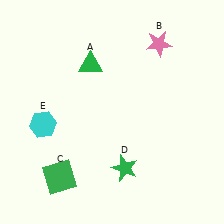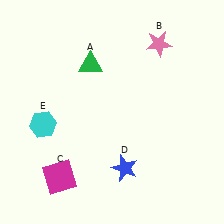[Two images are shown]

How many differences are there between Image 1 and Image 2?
There are 2 differences between the two images.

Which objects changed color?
C changed from green to magenta. D changed from green to blue.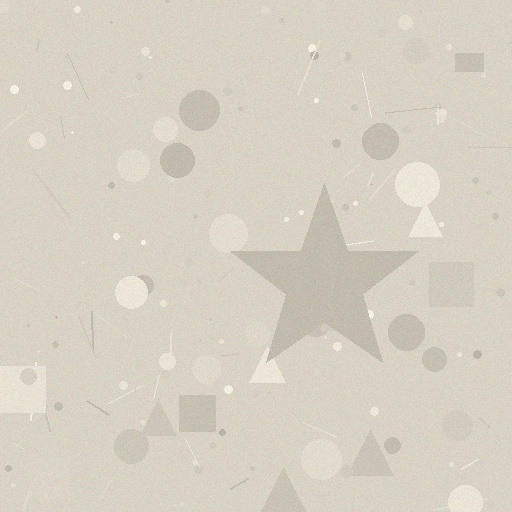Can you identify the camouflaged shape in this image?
The camouflaged shape is a star.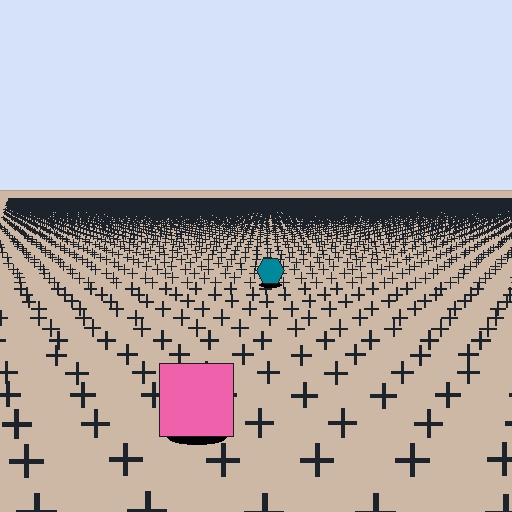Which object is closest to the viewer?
The pink square is closest. The texture marks near it are larger and more spread out.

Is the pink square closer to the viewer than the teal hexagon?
Yes. The pink square is closer — you can tell from the texture gradient: the ground texture is coarser near it.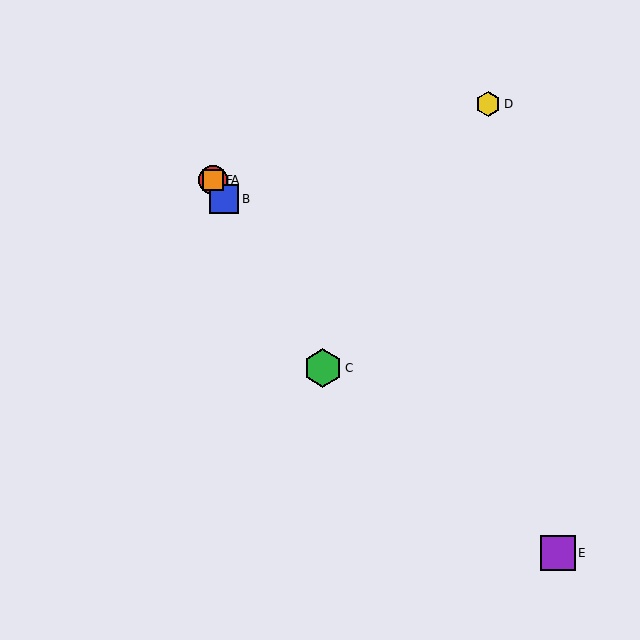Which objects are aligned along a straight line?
Objects A, B, C, F are aligned along a straight line.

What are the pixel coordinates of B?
Object B is at (224, 199).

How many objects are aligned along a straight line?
4 objects (A, B, C, F) are aligned along a straight line.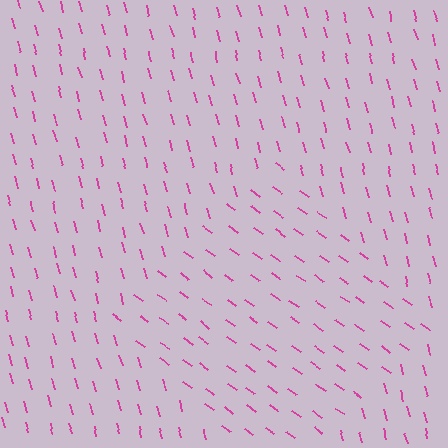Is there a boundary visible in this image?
Yes, there is a texture boundary formed by a change in line orientation.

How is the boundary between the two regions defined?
The boundary is defined purely by a change in line orientation (approximately 39 degrees difference). All lines are the same color and thickness.